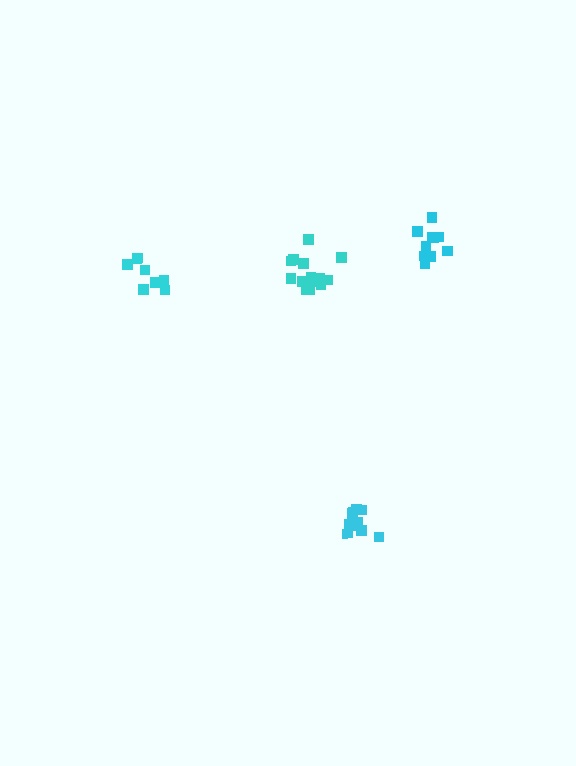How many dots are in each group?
Group 1: 15 dots, Group 2: 10 dots, Group 3: 9 dots, Group 4: 9 dots (43 total).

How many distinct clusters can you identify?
There are 4 distinct clusters.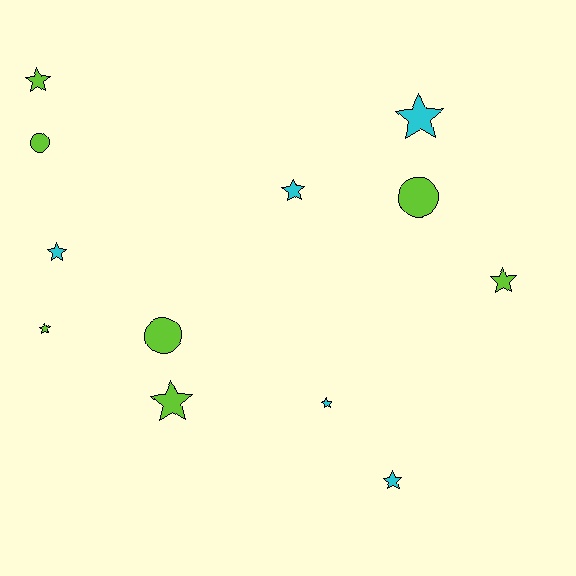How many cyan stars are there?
There are 5 cyan stars.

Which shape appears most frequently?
Star, with 9 objects.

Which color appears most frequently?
Lime, with 7 objects.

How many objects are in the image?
There are 12 objects.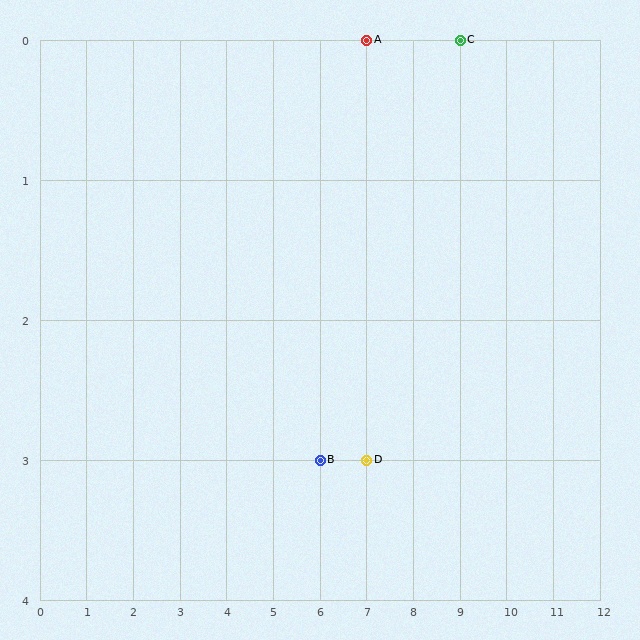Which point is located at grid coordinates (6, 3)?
Point B is at (6, 3).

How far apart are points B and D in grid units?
Points B and D are 1 column apart.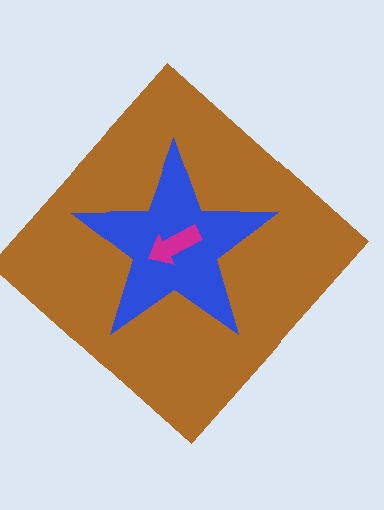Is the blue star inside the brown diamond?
Yes.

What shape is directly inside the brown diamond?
The blue star.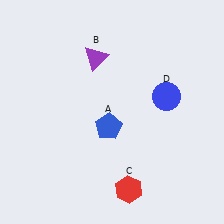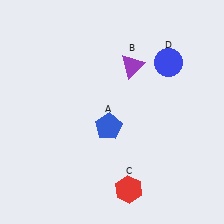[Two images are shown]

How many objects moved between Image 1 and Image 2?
2 objects moved between the two images.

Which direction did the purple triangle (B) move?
The purple triangle (B) moved right.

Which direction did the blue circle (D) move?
The blue circle (D) moved up.